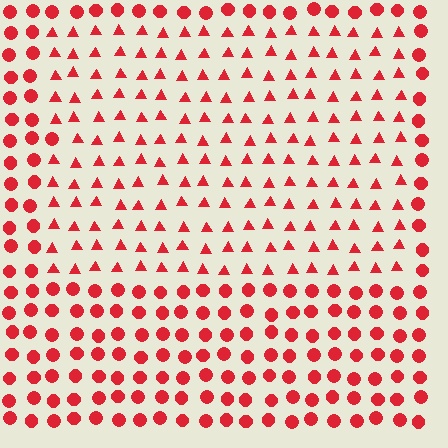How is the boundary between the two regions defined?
The boundary is defined by a change in element shape: triangles inside vs. circles outside. All elements share the same color and spacing.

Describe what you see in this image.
The image is filled with small red elements arranged in a uniform grid. A rectangle-shaped region contains triangles, while the surrounding area contains circles. The boundary is defined purely by the change in element shape.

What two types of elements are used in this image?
The image uses triangles inside the rectangle region and circles outside it.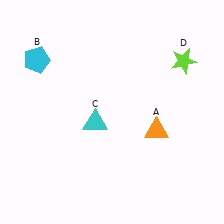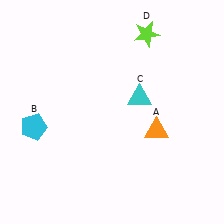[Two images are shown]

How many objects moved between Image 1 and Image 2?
3 objects moved between the two images.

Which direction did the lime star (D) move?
The lime star (D) moved left.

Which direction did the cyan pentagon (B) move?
The cyan pentagon (B) moved down.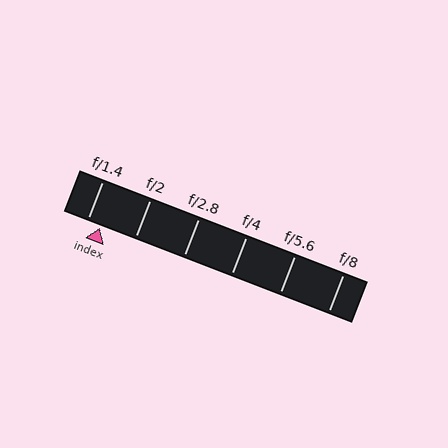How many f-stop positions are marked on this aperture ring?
There are 6 f-stop positions marked.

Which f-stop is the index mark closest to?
The index mark is closest to f/1.4.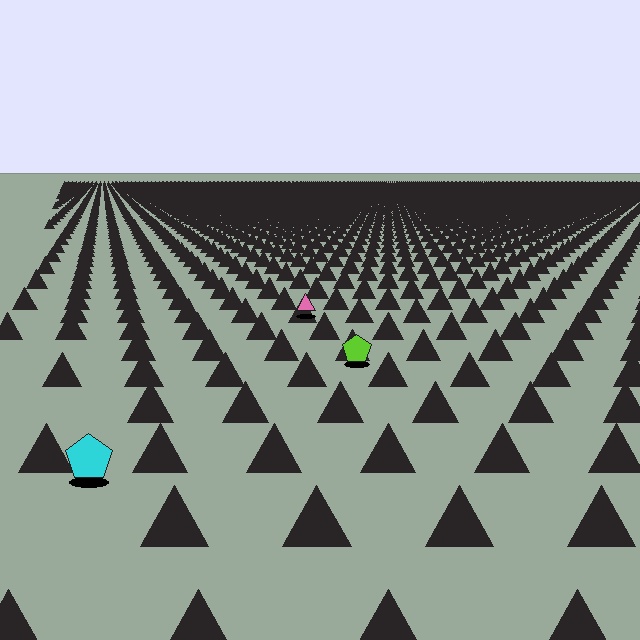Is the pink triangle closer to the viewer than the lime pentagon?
No. The lime pentagon is closer — you can tell from the texture gradient: the ground texture is coarser near it.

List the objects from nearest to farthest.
From nearest to farthest: the cyan pentagon, the lime pentagon, the pink triangle.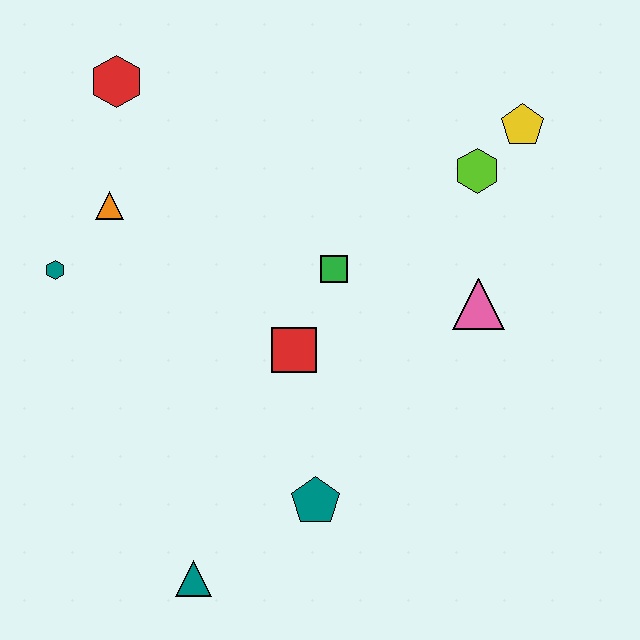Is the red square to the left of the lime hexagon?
Yes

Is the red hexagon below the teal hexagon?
No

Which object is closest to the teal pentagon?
The teal triangle is closest to the teal pentagon.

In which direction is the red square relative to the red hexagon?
The red square is below the red hexagon.